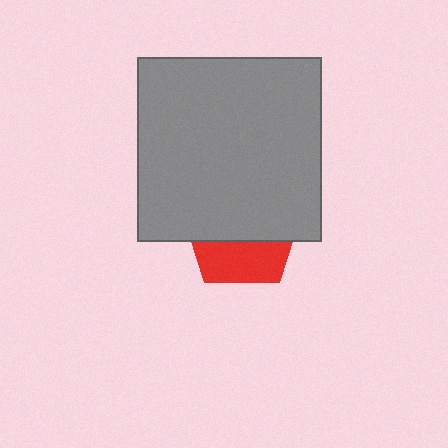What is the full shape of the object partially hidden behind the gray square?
The partially hidden object is a red pentagon.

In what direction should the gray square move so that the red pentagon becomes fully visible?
The gray square should move up. That is the shortest direction to clear the overlap and leave the red pentagon fully visible.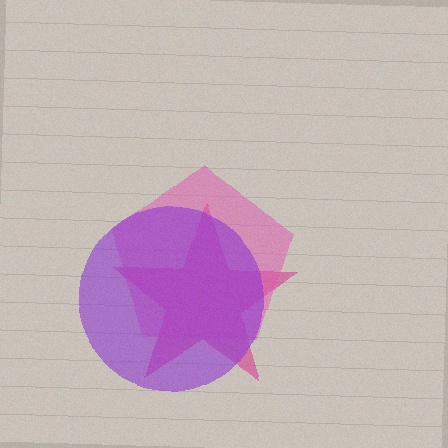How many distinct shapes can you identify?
There are 3 distinct shapes: a magenta star, a pink pentagon, a purple circle.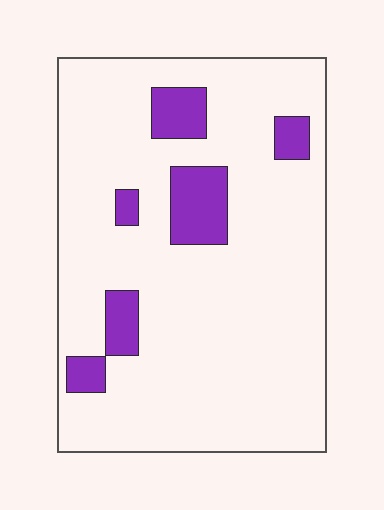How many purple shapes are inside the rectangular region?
6.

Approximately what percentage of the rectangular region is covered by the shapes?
Approximately 15%.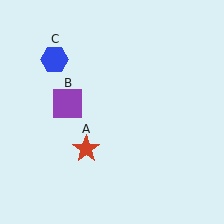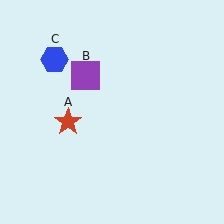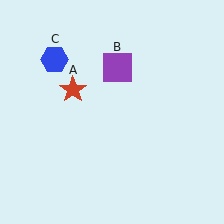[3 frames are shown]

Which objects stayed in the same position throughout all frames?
Blue hexagon (object C) remained stationary.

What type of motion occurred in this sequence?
The red star (object A), purple square (object B) rotated clockwise around the center of the scene.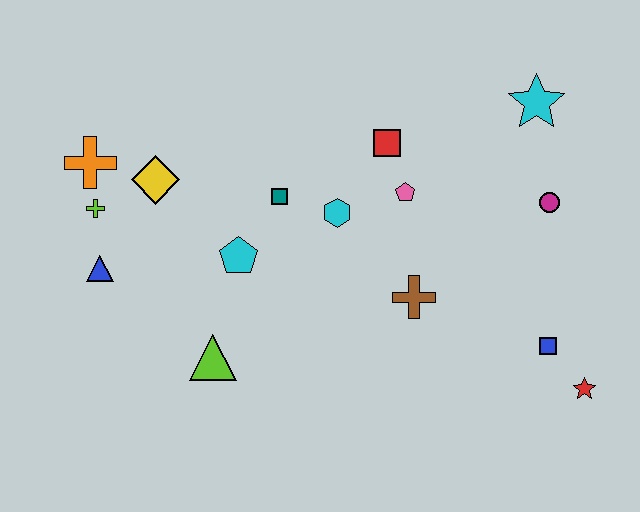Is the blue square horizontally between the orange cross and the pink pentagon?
No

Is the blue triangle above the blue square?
Yes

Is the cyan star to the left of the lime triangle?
No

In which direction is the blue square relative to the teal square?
The blue square is to the right of the teal square.